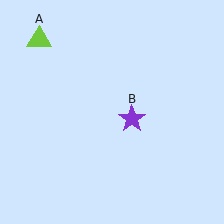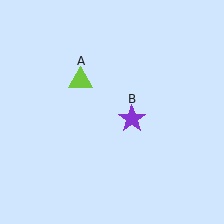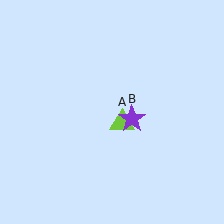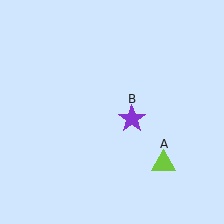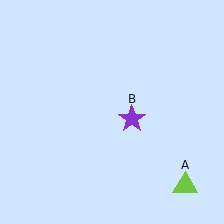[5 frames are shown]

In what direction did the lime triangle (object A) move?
The lime triangle (object A) moved down and to the right.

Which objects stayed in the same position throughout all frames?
Purple star (object B) remained stationary.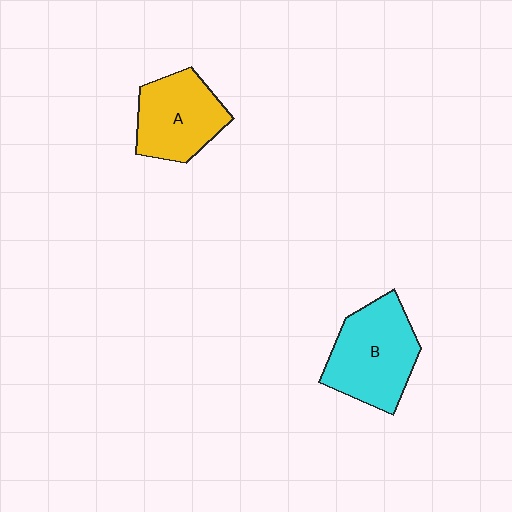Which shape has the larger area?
Shape B (cyan).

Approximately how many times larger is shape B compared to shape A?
Approximately 1.2 times.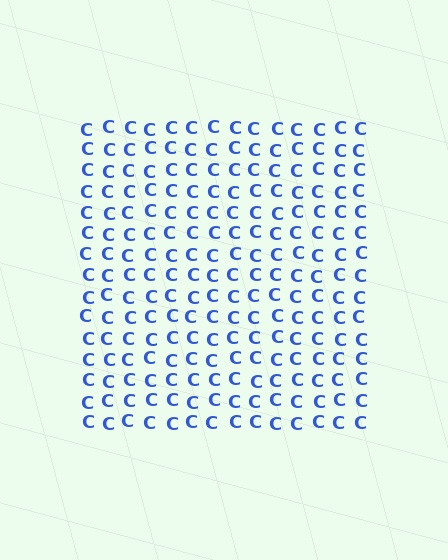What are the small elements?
The small elements are letter C's.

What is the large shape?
The large shape is a square.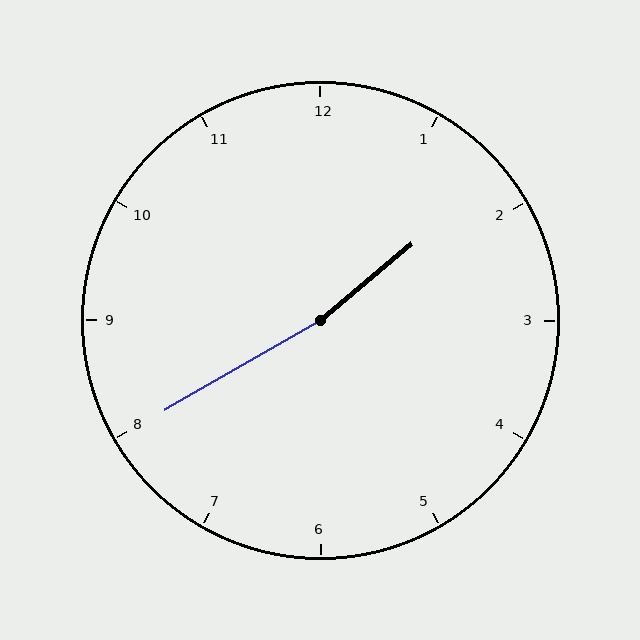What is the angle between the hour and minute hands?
Approximately 170 degrees.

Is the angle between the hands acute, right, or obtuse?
It is obtuse.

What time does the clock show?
1:40.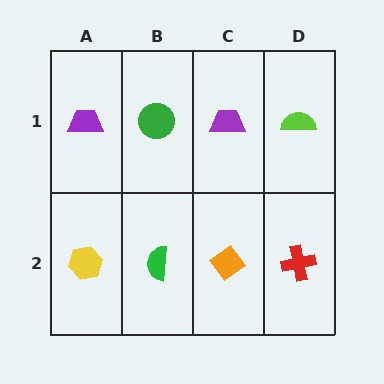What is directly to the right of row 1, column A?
A green circle.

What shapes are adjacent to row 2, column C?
A purple trapezoid (row 1, column C), a green semicircle (row 2, column B), a red cross (row 2, column D).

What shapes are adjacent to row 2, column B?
A green circle (row 1, column B), a yellow hexagon (row 2, column A), an orange diamond (row 2, column C).